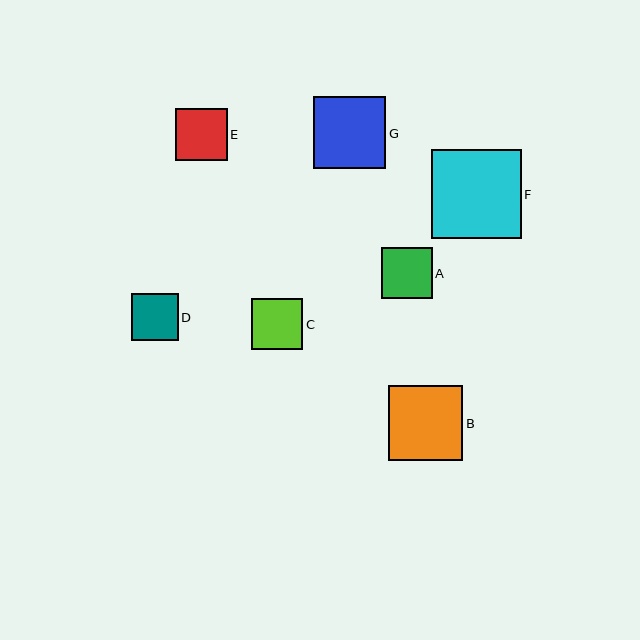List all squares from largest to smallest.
From largest to smallest: F, B, G, E, C, A, D.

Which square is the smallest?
Square D is the smallest with a size of approximately 47 pixels.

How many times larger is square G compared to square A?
Square G is approximately 1.4 times the size of square A.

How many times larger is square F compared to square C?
Square F is approximately 1.8 times the size of square C.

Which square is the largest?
Square F is the largest with a size of approximately 89 pixels.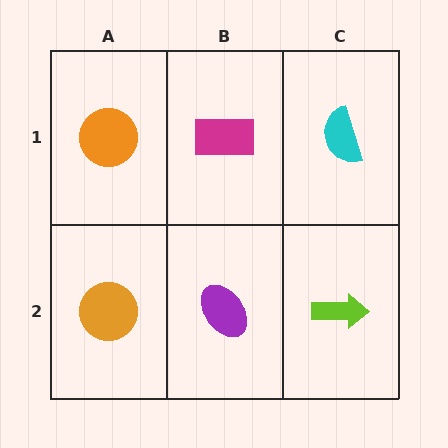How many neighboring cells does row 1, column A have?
2.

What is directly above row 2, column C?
A cyan semicircle.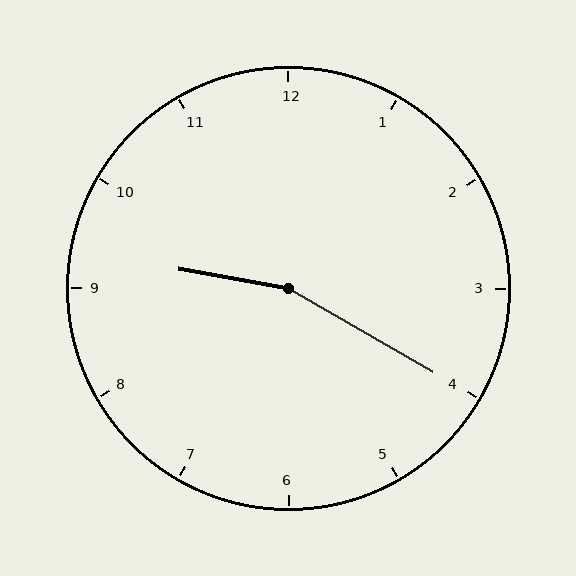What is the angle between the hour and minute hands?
Approximately 160 degrees.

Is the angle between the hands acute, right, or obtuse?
It is obtuse.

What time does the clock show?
9:20.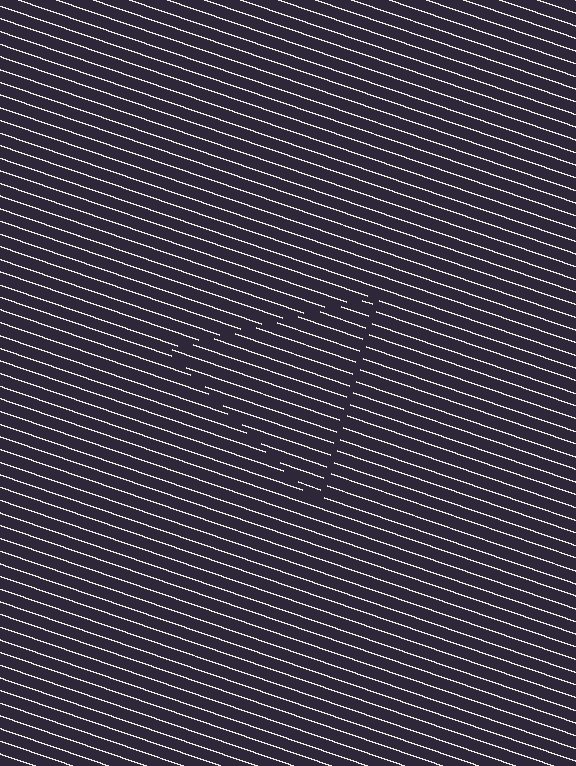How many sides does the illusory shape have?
3 sides — the line-ends trace a triangle.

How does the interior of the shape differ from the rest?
The interior of the shape contains the same grating, shifted by half a period — the contour is defined by the phase discontinuity where line-ends from the inner and outer gratings abut.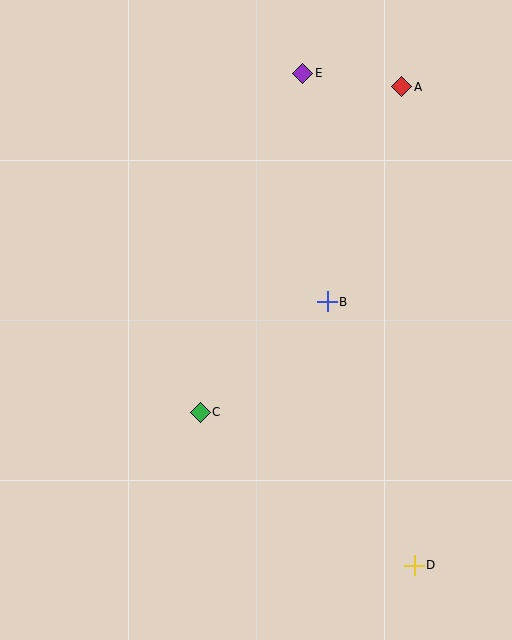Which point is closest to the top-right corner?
Point A is closest to the top-right corner.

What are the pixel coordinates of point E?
Point E is at (303, 73).